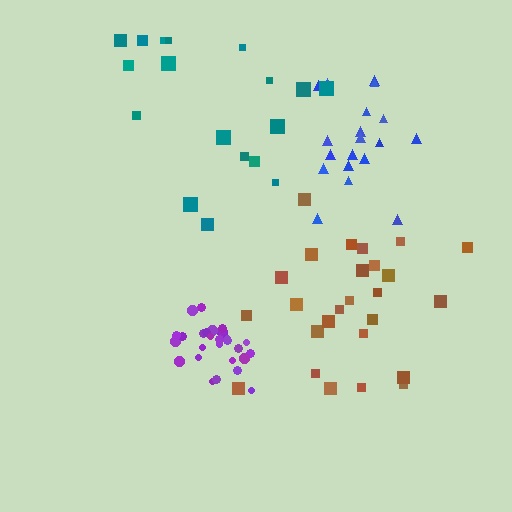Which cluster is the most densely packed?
Purple.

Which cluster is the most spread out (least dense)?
Teal.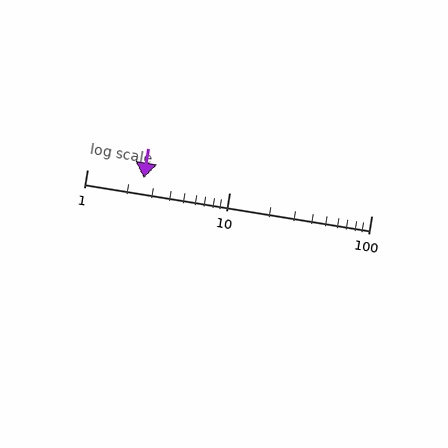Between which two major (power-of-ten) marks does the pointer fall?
The pointer is between 1 and 10.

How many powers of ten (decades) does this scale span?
The scale spans 2 decades, from 1 to 100.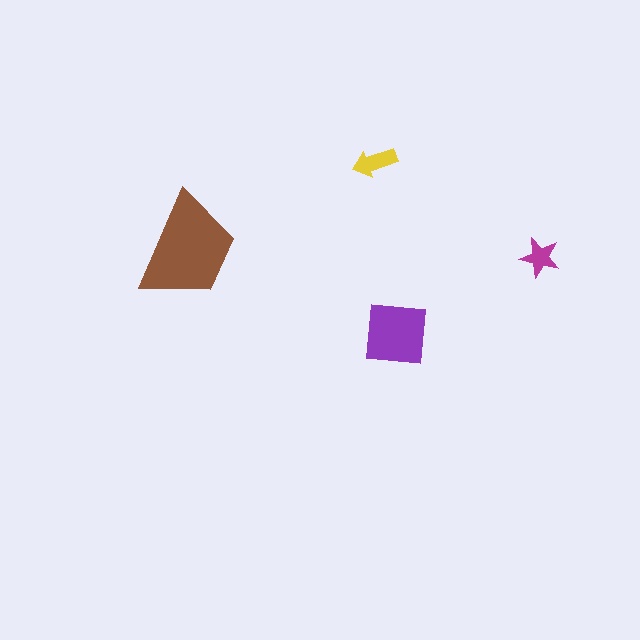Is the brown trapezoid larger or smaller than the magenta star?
Larger.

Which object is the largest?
The brown trapezoid.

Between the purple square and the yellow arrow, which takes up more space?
The purple square.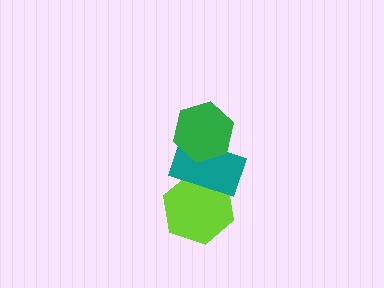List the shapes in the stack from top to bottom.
From top to bottom: the green hexagon, the teal rectangle, the lime hexagon.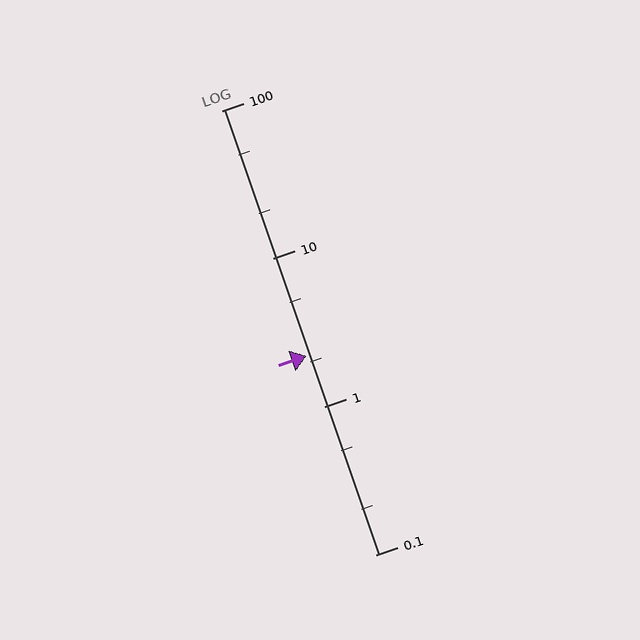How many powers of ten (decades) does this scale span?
The scale spans 3 decades, from 0.1 to 100.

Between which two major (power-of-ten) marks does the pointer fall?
The pointer is between 1 and 10.